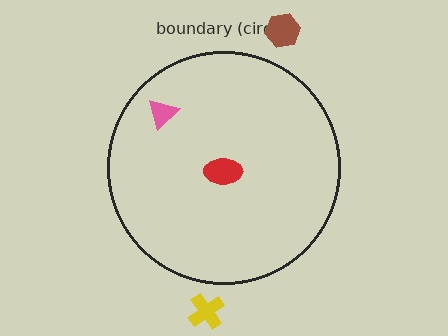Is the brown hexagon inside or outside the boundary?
Outside.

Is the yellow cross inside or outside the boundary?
Outside.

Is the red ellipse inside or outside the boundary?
Inside.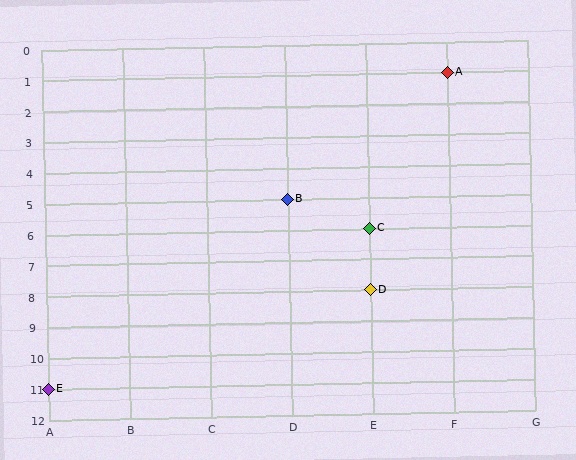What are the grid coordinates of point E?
Point E is at grid coordinates (A, 11).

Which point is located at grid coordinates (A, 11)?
Point E is at (A, 11).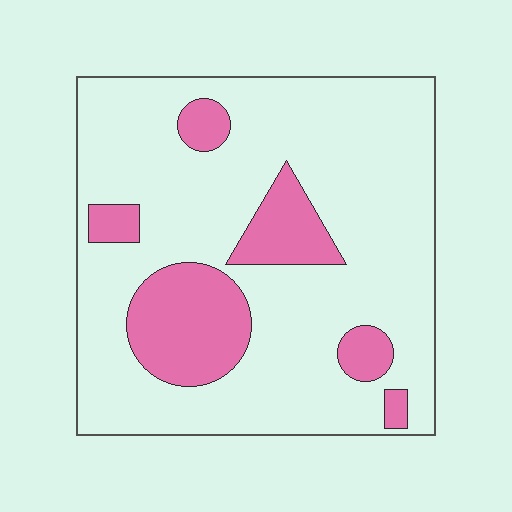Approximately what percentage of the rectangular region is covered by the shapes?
Approximately 20%.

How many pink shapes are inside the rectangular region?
6.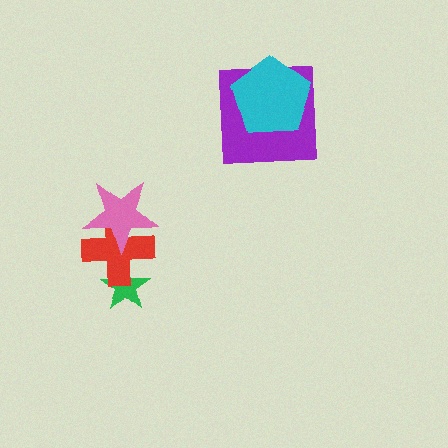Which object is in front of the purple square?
The cyan pentagon is in front of the purple square.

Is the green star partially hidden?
Yes, it is partially covered by another shape.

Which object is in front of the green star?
The red cross is in front of the green star.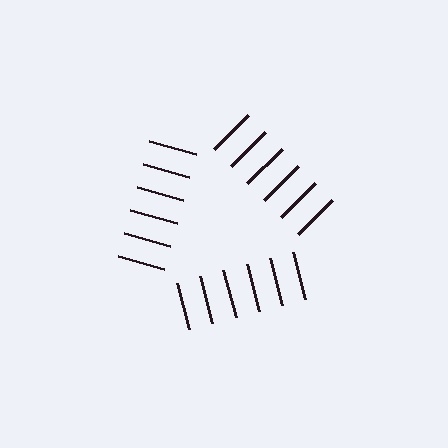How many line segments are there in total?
18 — 6 along each of the 3 edges.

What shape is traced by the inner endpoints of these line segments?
An illusory triangle — the line segments terminate on its edges but no continuous stroke is drawn.